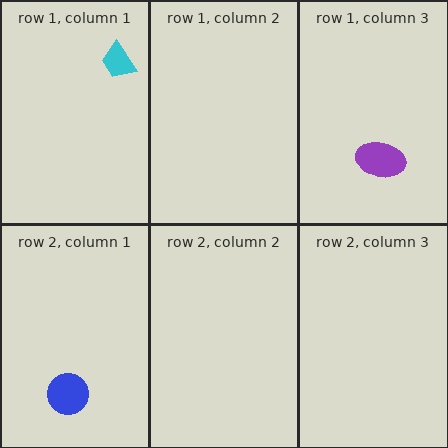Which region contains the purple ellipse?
The row 1, column 3 region.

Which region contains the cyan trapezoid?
The row 1, column 1 region.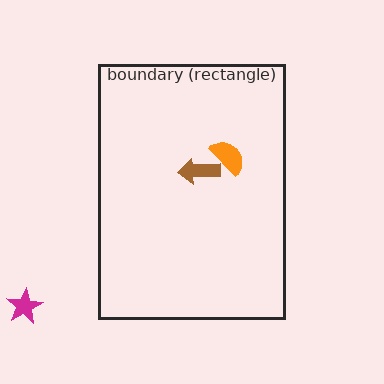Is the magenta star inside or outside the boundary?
Outside.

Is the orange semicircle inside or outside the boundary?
Inside.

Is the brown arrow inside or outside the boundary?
Inside.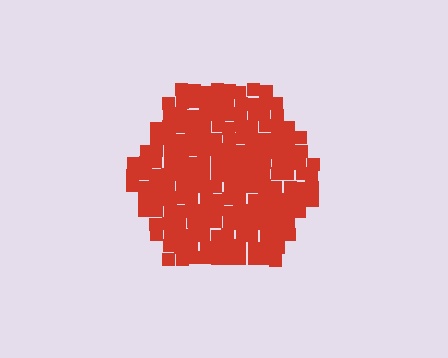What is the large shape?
The large shape is a hexagon.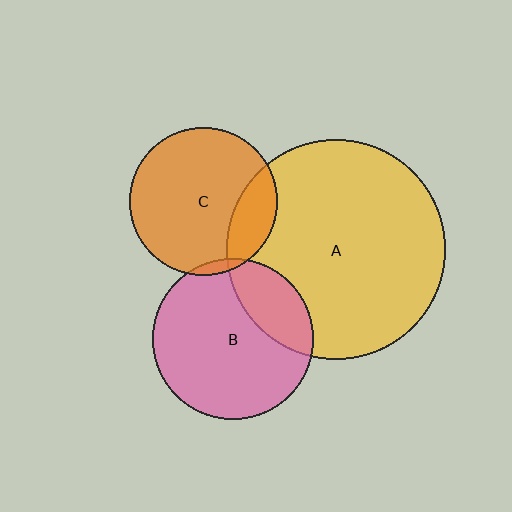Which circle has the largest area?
Circle A (yellow).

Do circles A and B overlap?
Yes.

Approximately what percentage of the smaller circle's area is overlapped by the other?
Approximately 25%.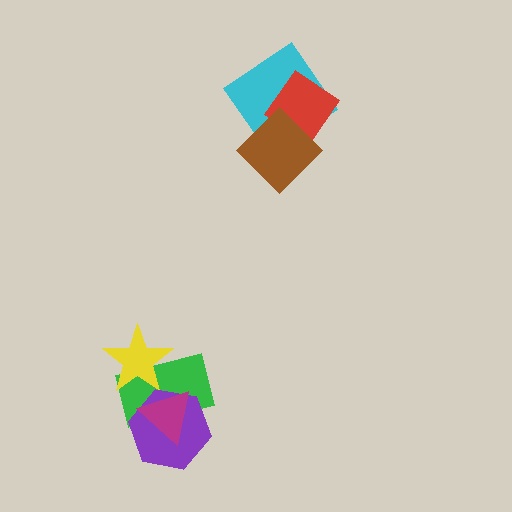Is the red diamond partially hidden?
Yes, it is partially covered by another shape.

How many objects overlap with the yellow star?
2 objects overlap with the yellow star.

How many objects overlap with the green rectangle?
3 objects overlap with the green rectangle.